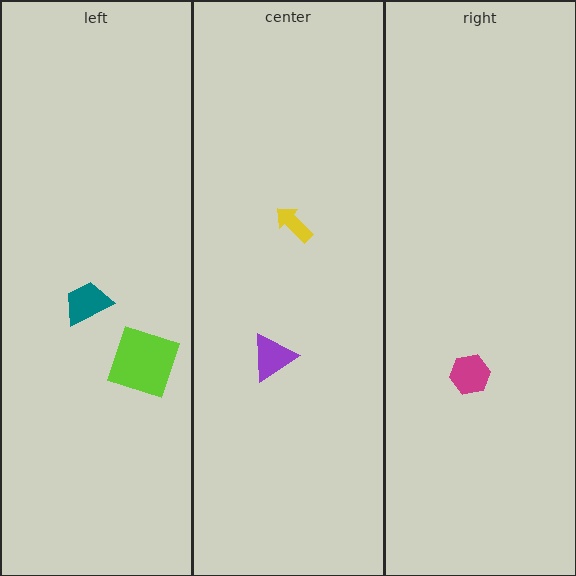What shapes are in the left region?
The lime square, the teal trapezoid.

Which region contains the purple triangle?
The center region.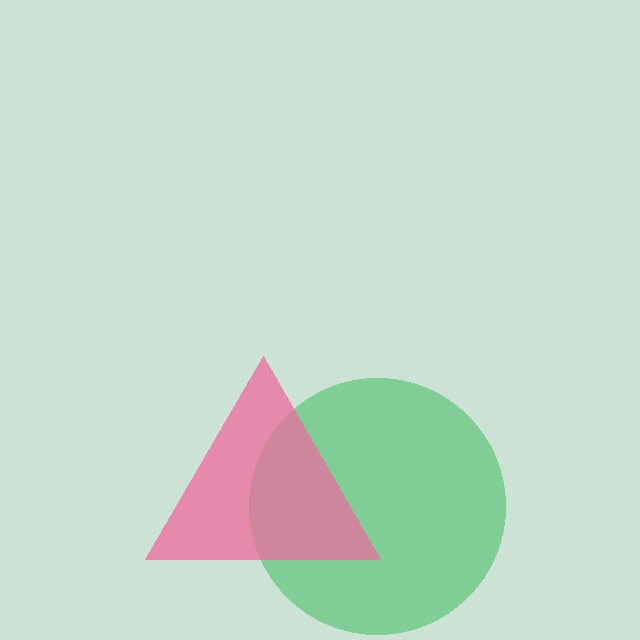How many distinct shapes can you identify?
There are 2 distinct shapes: a green circle, a pink triangle.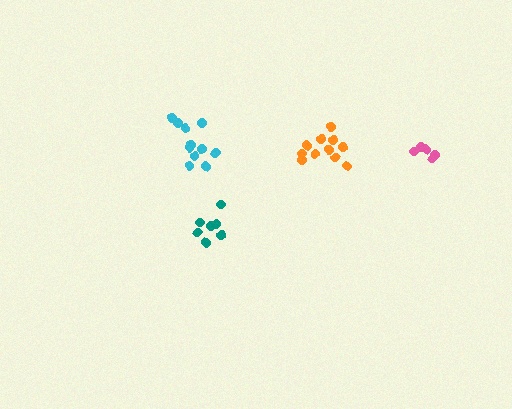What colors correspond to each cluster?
The clusters are colored: pink, cyan, orange, teal.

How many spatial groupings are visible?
There are 4 spatial groupings.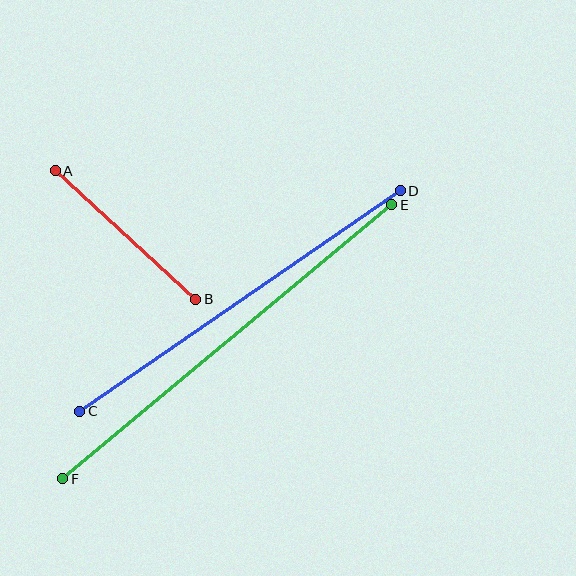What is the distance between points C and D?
The distance is approximately 389 pixels.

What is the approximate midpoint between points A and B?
The midpoint is at approximately (125, 235) pixels.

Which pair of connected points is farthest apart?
Points E and F are farthest apart.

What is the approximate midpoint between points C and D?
The midpoint is at approximately (240, 301) pixels.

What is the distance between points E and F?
The distance is approximately 428 pixels.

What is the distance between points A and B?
The distance is approximately 190 pixels.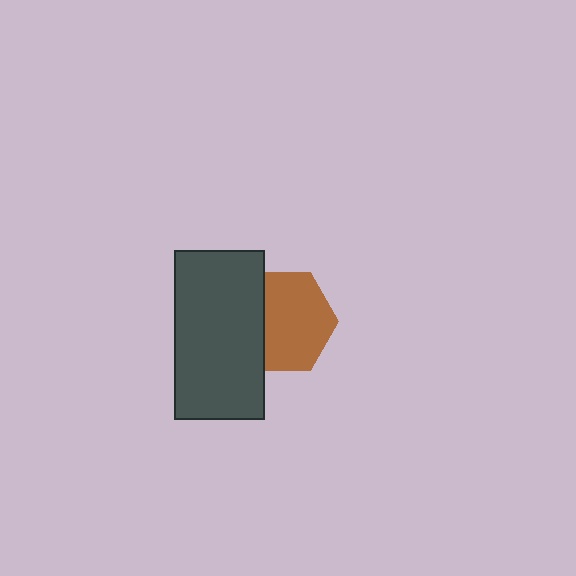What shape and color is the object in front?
The object in front is a dark gray rectangle.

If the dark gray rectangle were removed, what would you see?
You would see the complete brown hexagon.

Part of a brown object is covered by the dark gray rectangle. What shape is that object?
It is a hexagon.